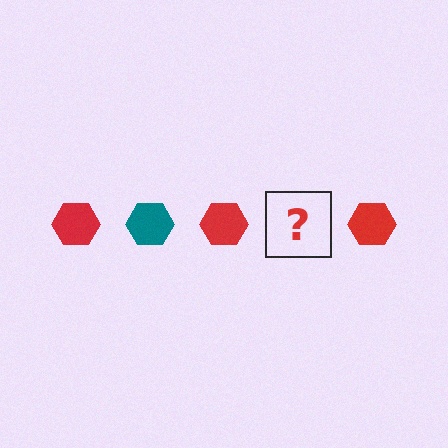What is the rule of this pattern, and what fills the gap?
The rule is that the pattern cycles through red, teal hexagons. The gap should be filled with a teal hexagon.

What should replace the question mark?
The question mark should be replaced with a teal hexagon.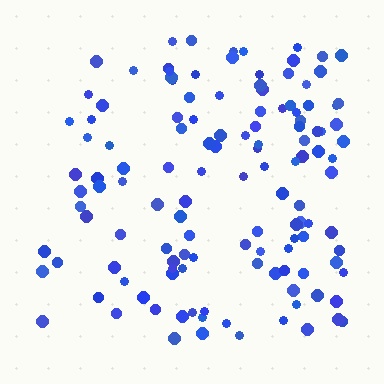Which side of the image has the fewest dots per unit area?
The left.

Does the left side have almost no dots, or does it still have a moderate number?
Still a moderate number, just noticeably fewer than the right.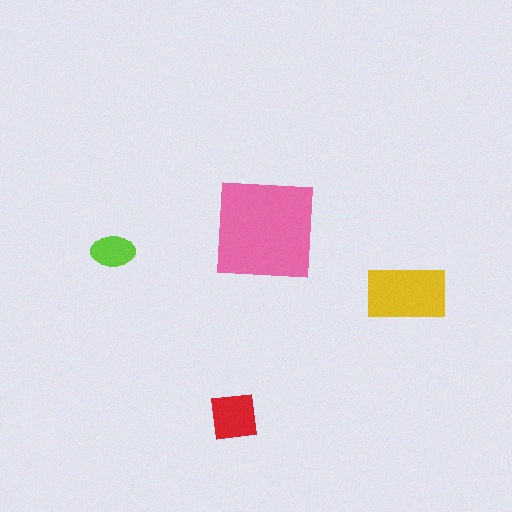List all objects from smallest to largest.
The lime ellipse, the red square, the yellow rectangle, the pink square.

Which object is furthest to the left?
The lime ellipse is leftmost.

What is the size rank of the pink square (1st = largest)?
1st.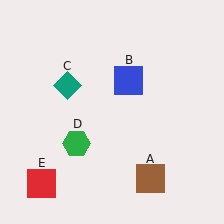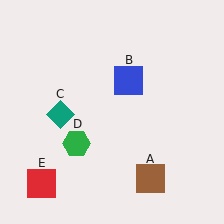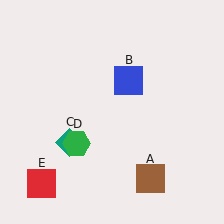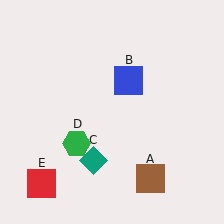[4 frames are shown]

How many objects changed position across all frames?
1 object changed position: teal diamond (object C).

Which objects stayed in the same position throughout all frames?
Brown square (object A) and blue square (object B) and green hexagon (object D) and red square (object E) remained stationary.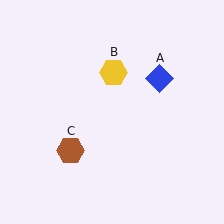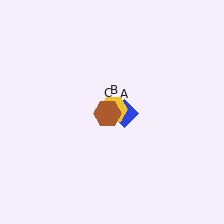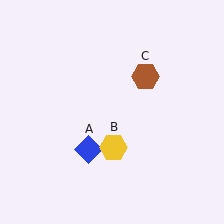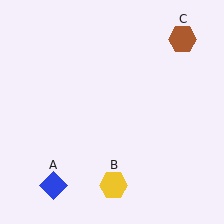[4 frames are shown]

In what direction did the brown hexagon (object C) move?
The brown hexagon (object C) moved up and to the right.